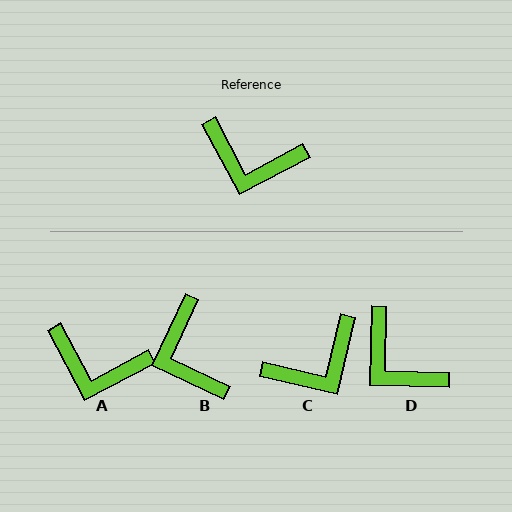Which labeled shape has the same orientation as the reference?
A.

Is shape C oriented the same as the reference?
No, it is off by about 49 degrees.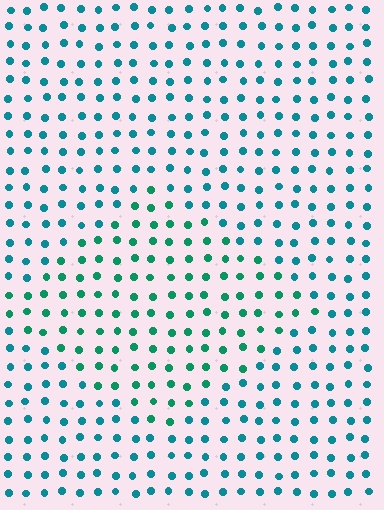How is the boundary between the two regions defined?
The boundary is defined purely by a slight shift in hue (about 27 degrees). Spacing, size, and orientation are identical on both sides.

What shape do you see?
I see a diamond.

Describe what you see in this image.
The image is filled with small teal elements in a uniform arrangement. A diamond-shaped region is visible where the elements are tinted to a slightly different hue, forming a subtle color boundary.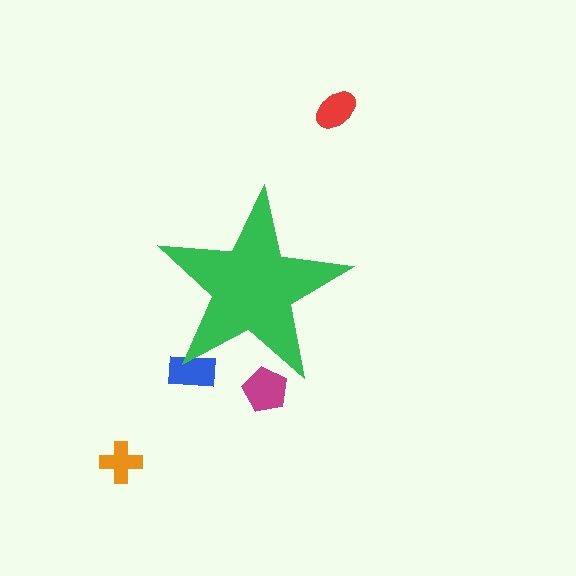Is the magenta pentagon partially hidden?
Yes, the magenta pentagon is partially hidden behind the green star.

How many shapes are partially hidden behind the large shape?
2 shapes are partially hidden.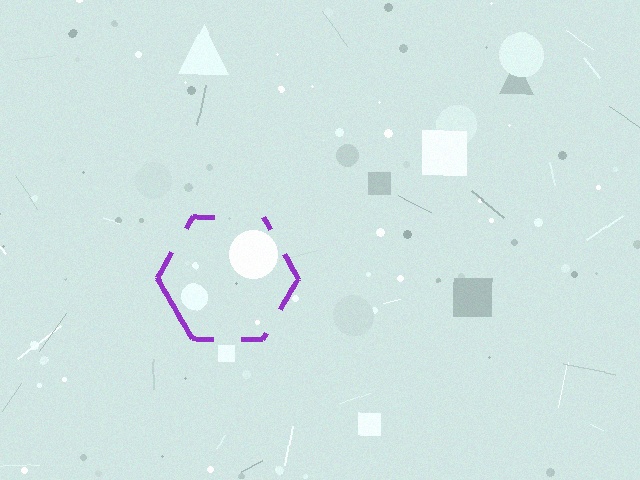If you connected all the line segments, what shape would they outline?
They would outline a hexagon.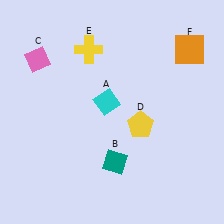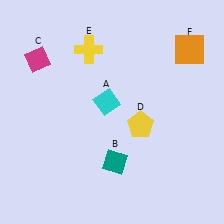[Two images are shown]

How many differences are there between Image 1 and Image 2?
There is 1 difference between the two images.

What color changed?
The diamond (C) changed from pink in Image 1 to magenta in Image 2.